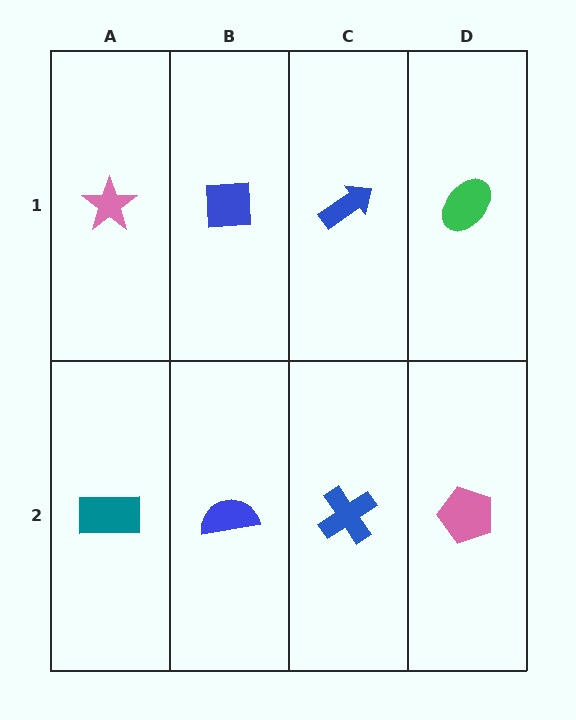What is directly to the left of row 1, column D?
A blue arrow.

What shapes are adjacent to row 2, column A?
A pink star (row 1, column A), a blue semicircle (row 2, column B).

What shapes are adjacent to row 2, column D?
A green ellipse (row 1, column D), a blue cross (row 2, column C).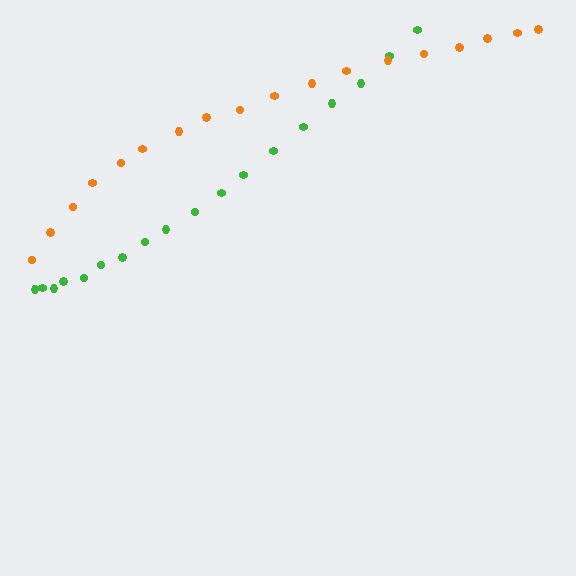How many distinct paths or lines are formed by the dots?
There are 2 distinct paths.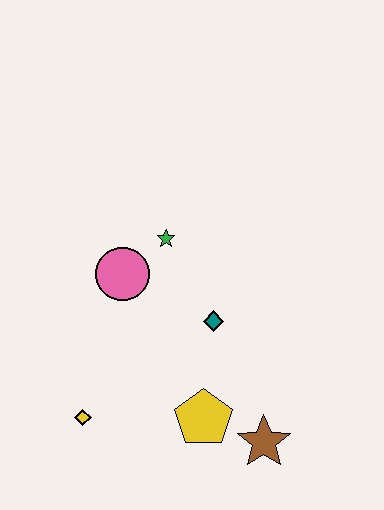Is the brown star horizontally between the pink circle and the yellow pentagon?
No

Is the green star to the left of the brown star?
Yes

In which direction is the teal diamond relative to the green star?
The teal diamond is below the green star.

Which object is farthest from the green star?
The brown star is farthest from the green star.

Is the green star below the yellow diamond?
No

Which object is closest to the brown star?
The yellow pentagon is closest to the brown star.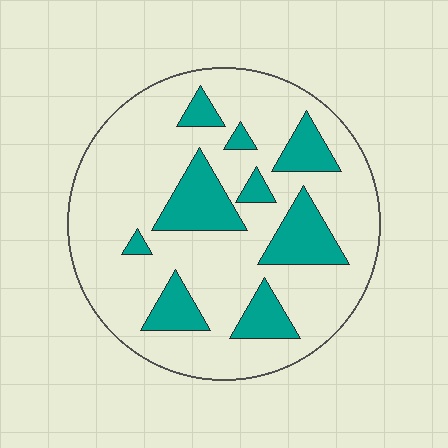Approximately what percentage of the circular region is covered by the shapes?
Approximately 25%.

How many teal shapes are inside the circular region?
9.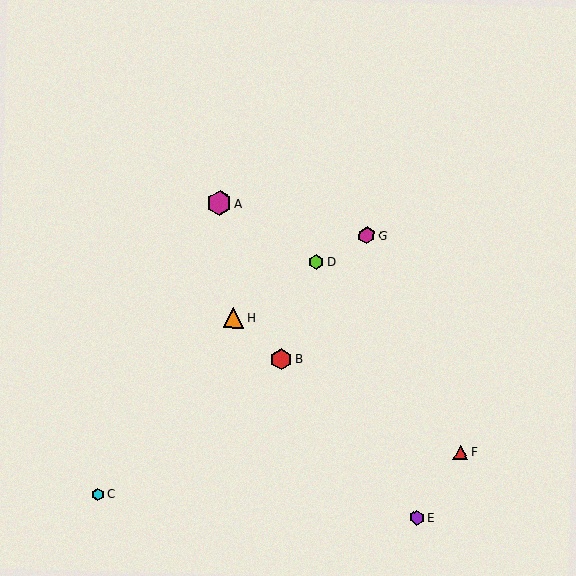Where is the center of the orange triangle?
The center of the orange triangle is at (234, 317).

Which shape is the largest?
The magenta hexagon (labeled A) is the largest.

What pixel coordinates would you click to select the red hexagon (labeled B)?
Click at (281, 359) to select the red hexagon B.